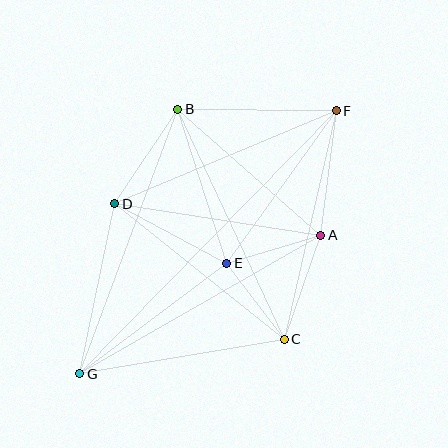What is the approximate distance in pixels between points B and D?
The distance between B and D is approximately 113 pixels.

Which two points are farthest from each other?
Points F and G are farthest from each other.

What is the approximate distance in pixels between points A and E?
The distance between A and E is approximately 98 pixels.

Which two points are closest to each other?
Points C and E are closest to each other.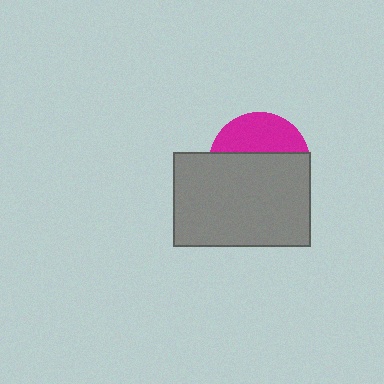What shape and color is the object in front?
The object in front is a gray rectangle.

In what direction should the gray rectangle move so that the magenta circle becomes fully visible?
The gray rectangle should move down. That is the shortest direction to clear the overlap and leave the magenta circle fully visible.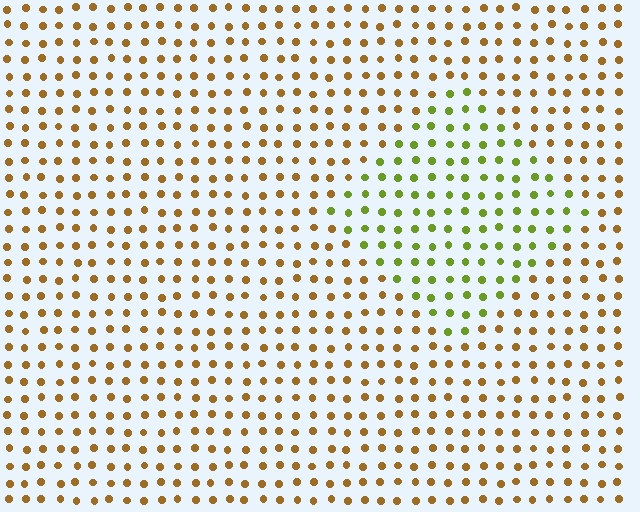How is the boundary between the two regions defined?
The boundary is defined purely by a slight shift in hue (about 49 degrees). Spacing, size, and orientation are identical on both sides.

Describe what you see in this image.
The image is filled with small brown elements in a uniform arrangement. A diamond-shaped region is visible where the elements are tinted to a slightly different hue, forming a subtle color boundary.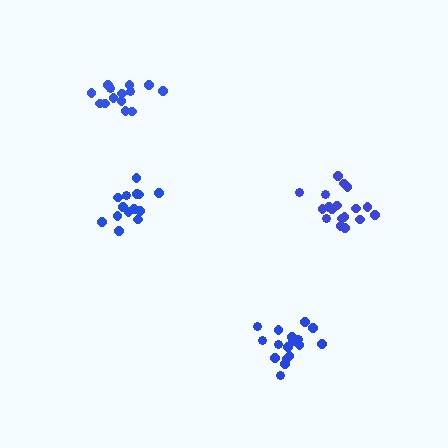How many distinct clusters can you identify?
There are 4 distinct clusters.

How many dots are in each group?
Group 1: 17 dots, Group 2: 14 dots, Group 3: 18 dots, Group 4: 15 dots (64 total).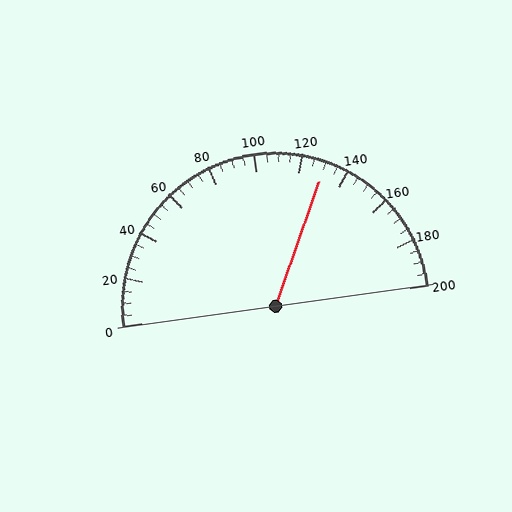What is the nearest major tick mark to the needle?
The nearest major tick mark is 120.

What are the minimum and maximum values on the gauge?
The gauge ranges from 0 to 200.